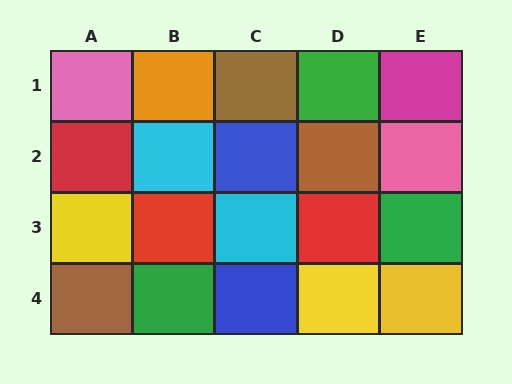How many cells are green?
3 cells are green.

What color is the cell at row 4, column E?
Yellow.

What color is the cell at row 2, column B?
Cyan.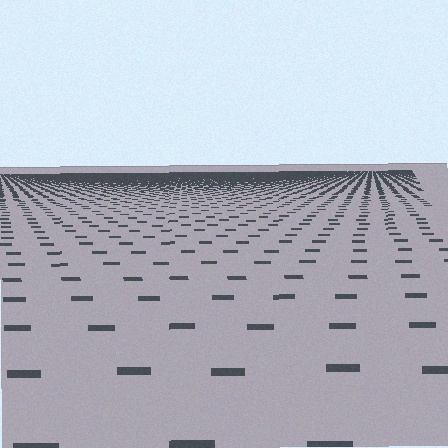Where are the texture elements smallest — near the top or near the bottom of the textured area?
Near the top.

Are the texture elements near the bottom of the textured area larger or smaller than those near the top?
Larger. Near the bottom, elements are closer to the viewer and appear at a bigger on-screen size.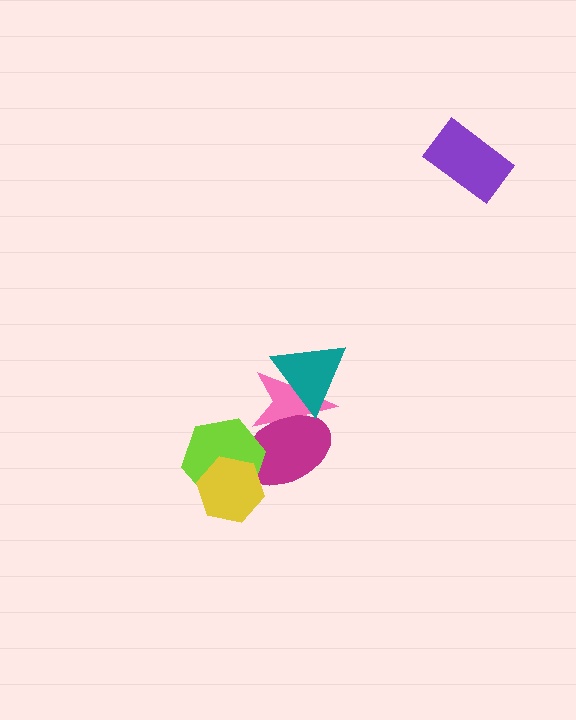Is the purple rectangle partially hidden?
No, no other shape covers it.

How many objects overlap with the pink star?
2 objects overlap with the pink star.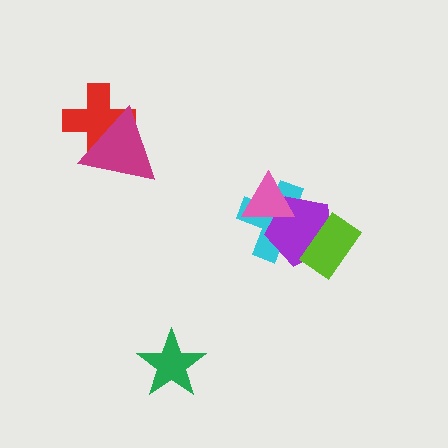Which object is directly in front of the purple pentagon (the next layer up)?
The pink triangle is directly in front of the purple pentagon.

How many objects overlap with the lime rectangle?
2 objects overlap with the lime rectangle.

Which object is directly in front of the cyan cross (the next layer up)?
The purple pentagon is directly in front of the cyan cross.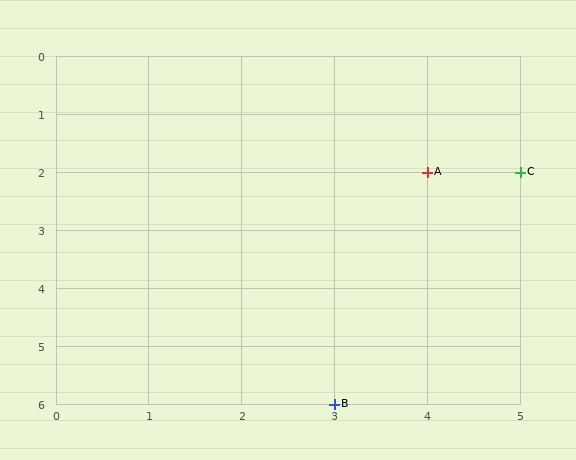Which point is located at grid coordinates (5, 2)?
Point C is at (5, 2).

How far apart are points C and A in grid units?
Points C and A are 1 column apart.